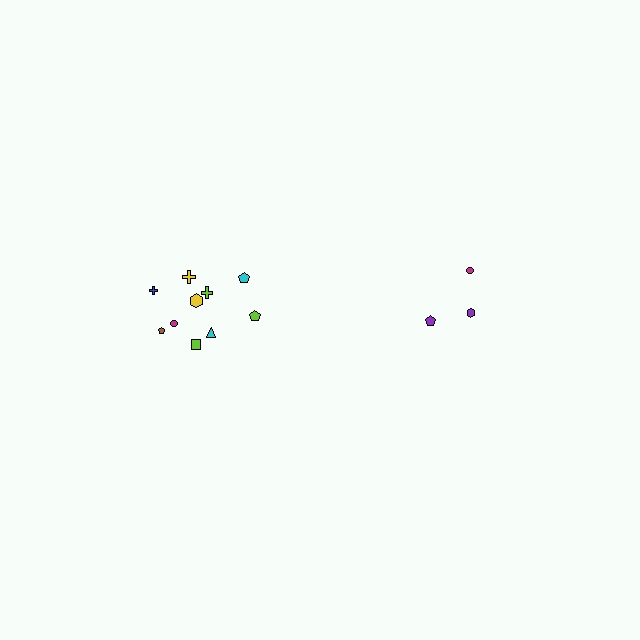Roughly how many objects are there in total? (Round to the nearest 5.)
Roughly 15 objects in total.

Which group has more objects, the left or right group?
The left group.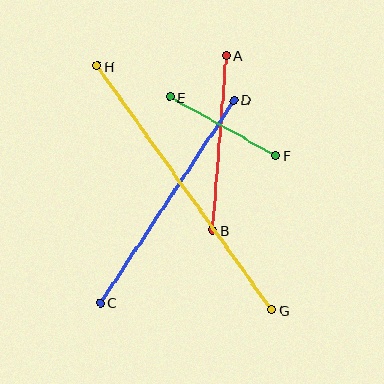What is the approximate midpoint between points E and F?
The midpoint is at approximately (223, 126) pixels.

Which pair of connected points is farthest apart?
Points G and H are farthest apart.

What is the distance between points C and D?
The distance is approximately 242 pixels.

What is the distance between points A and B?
The distance is approximately 176 pixels.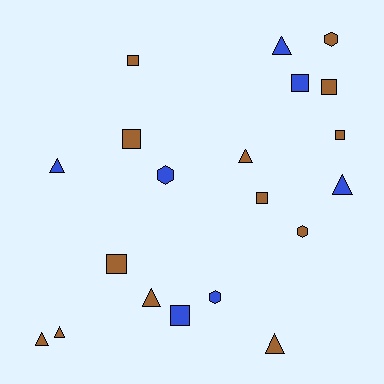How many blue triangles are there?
There are 3 blue triangles.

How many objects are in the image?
There are 20 objects.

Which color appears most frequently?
Brown, with 13 objects.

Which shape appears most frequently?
Square, with 8 objects.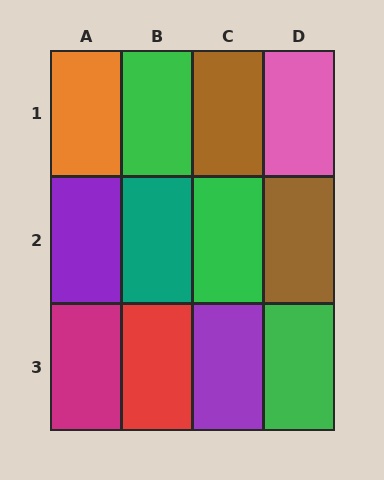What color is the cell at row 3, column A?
Magenta.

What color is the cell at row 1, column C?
Brown.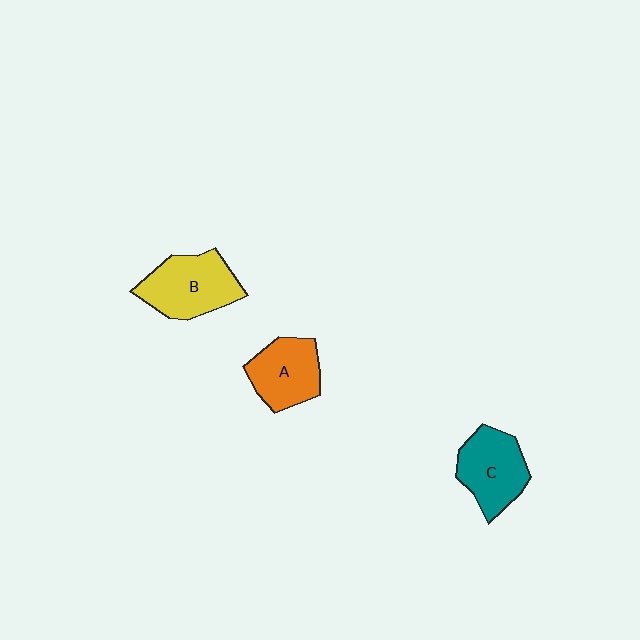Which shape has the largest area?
Shape B (yellow).